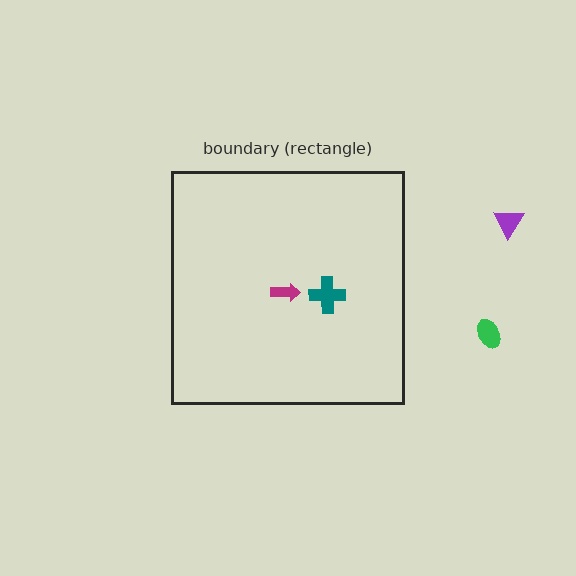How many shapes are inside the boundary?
2 inside, 2 outside.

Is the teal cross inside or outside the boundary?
Inside.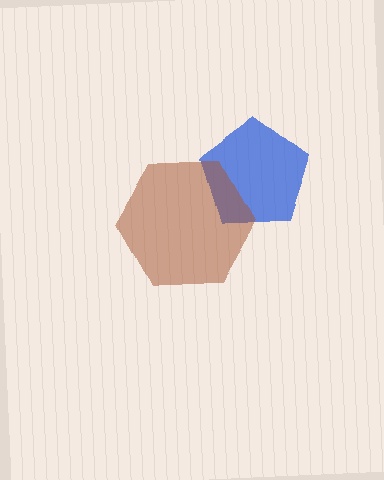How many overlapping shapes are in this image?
There are 2 overlapping shapes in the image.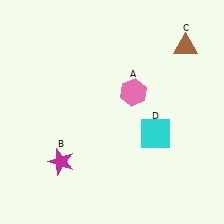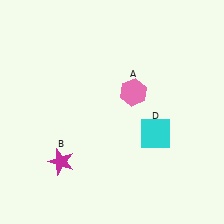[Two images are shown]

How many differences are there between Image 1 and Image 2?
There is 1 difference between the two images.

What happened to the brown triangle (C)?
The brown triangle (C) was removed in Image 2. It was in the top-right area of Image 1.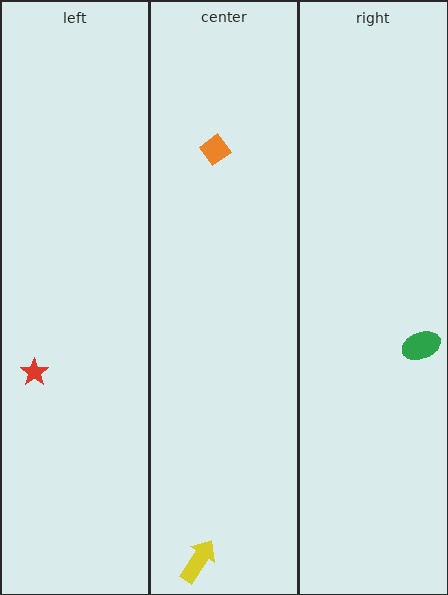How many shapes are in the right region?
1.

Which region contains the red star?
The left region.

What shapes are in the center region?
The yellow arrow, the orange diamond.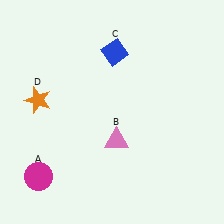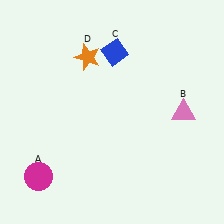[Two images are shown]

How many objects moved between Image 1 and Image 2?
2 objects moved between the two images.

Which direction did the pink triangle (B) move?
The pink triangle (B) moved right.